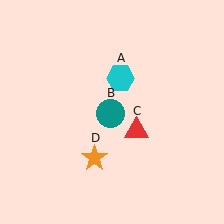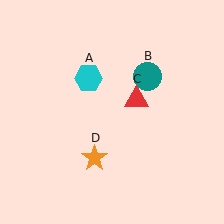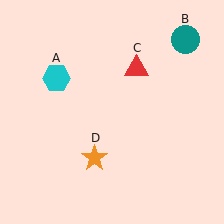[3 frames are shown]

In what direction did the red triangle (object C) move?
The red triangle (object C) moved up.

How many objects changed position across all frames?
3 objects changed position: cyan hexagon (object A), teal circle (object B), red triangle (object C).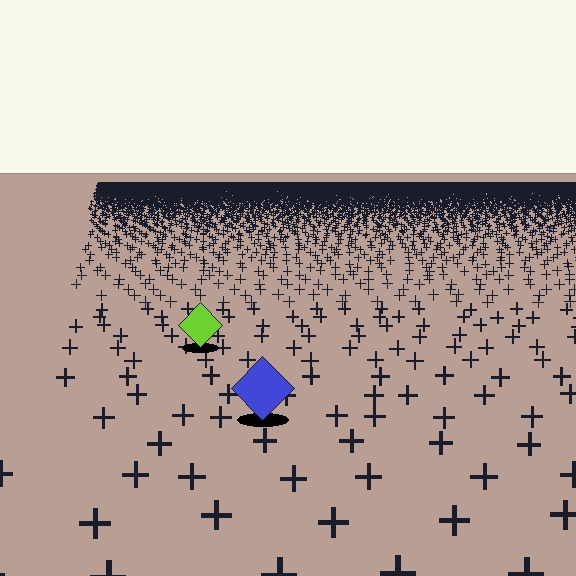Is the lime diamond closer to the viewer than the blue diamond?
No. The blue diamond is closer — you can tell from the texture gradient: the ground texture is coarser near it.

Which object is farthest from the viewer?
The lime diamond is farthest from the viewer. It appears smaller and the ground texture around it is denser.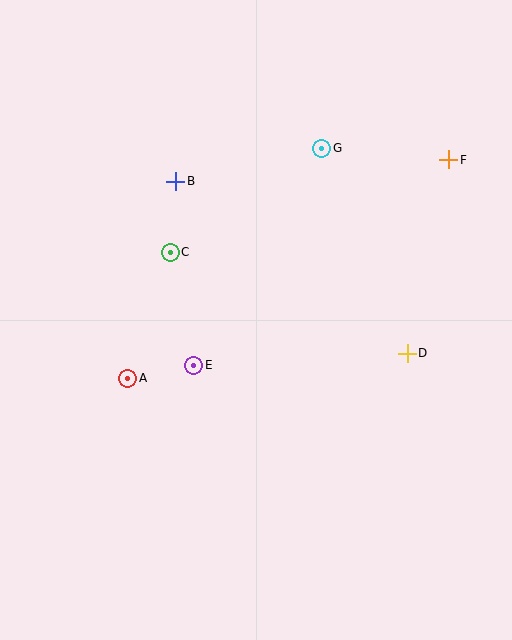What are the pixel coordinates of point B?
Point B is at (176, 181).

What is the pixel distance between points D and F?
The distance between D and F is 198 pixels.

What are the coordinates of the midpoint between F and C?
The midpoint between F and C is at (310, 206).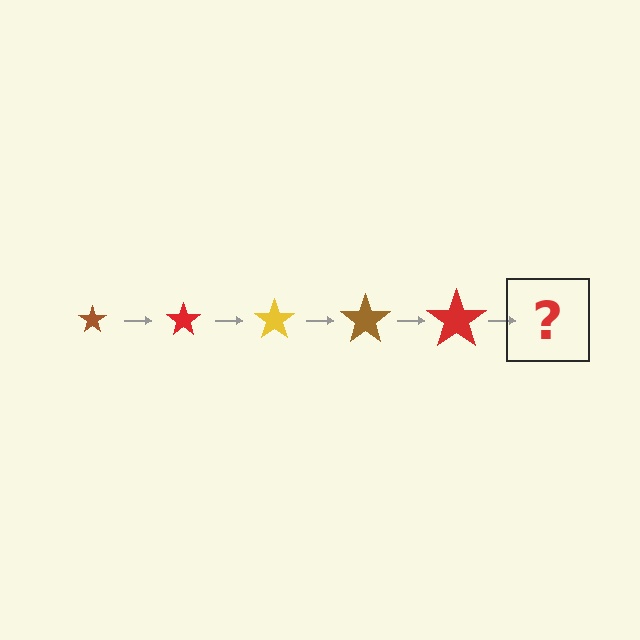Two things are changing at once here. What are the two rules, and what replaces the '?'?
The two rules are that the star grows larger each step and the color cycles through brown, red, and yellow. The '?' should be a yellow star, larger than the previous one.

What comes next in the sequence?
The next element should be a yellow star, larger than the previous one.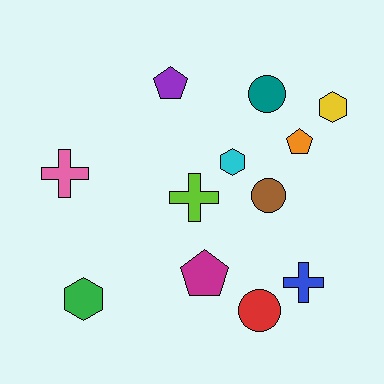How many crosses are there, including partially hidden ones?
There are 3 crosses.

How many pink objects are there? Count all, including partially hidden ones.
There is 1 pink object.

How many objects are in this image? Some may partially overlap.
There are 12 objects.